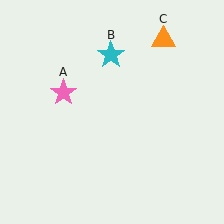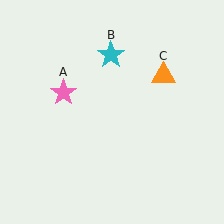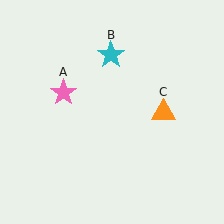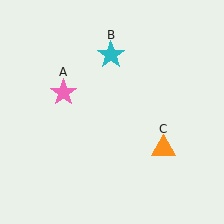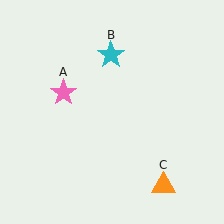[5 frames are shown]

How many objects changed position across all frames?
1 object changed position: orange triangle (object C).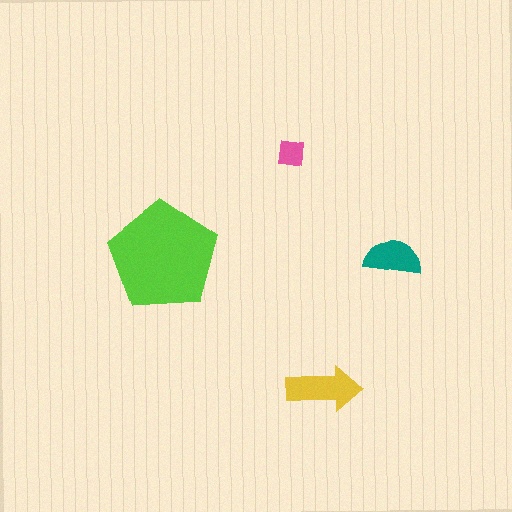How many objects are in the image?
There are 4 objects in the image.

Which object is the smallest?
The pink square.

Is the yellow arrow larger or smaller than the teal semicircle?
Larger.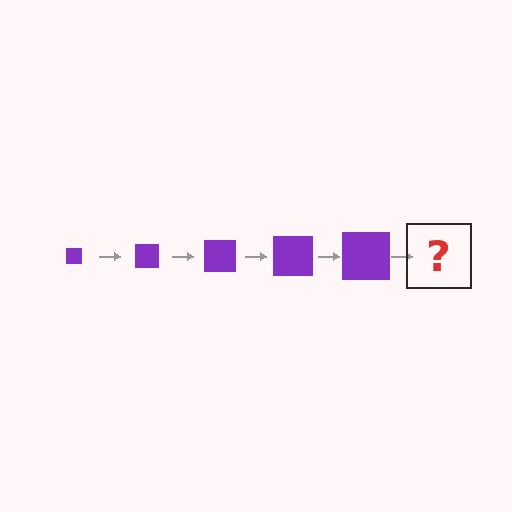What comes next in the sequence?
The next element should be a purple square, larger than the previous one.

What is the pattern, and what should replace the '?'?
The pattern is that the square gets progressively larger each step. The '?' should be a purple square, larger than the previous one.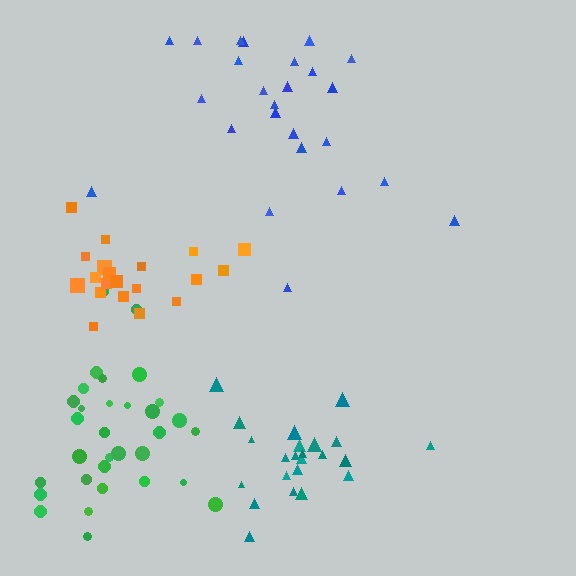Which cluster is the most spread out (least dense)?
Blue.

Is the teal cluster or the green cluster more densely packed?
Green.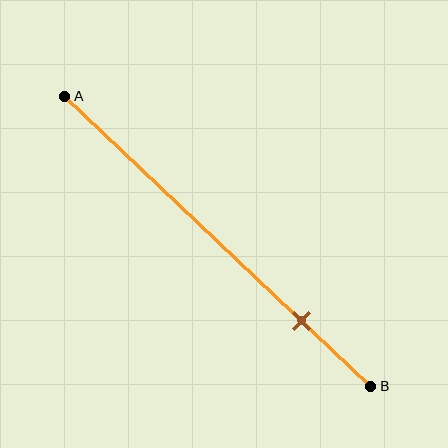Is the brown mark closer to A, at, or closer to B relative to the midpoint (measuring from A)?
The brown mark is closer to point B than the midpoint of segment AB.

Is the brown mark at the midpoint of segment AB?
No, the mark is at about 75% from A, not at the 50% midpoint.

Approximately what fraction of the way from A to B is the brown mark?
The brown mark is approximately 75% of the way from A to B.